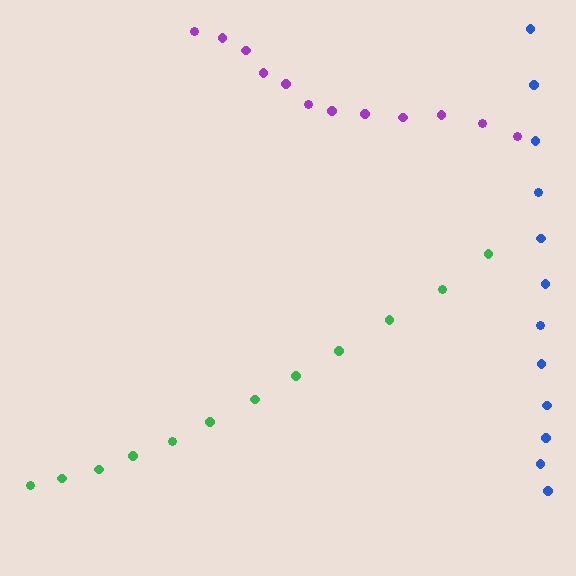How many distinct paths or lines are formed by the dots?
There are 3 distinct paths.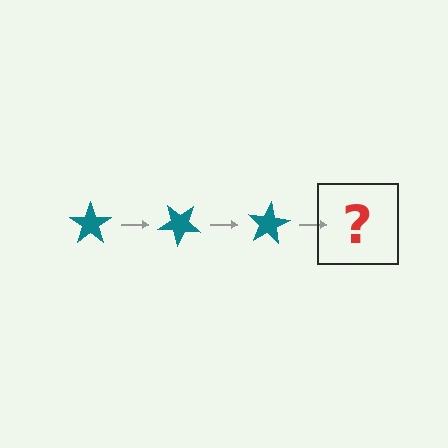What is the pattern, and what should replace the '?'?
The pattern is that the star rotates 40 degrees each step. The '?' should be a teal star rotated 120 degrees.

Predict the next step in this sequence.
The next step is a teal star rotated 120 degrees.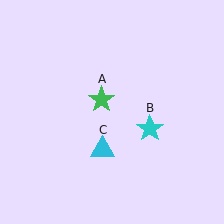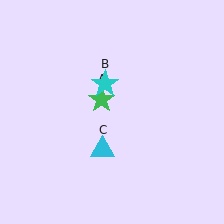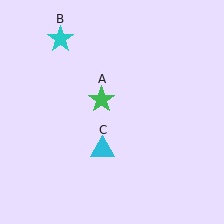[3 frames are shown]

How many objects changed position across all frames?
1 object changed position: cyan star (object B).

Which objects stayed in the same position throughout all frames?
Green star (object A) and cyan triangle (object C) remained stationary.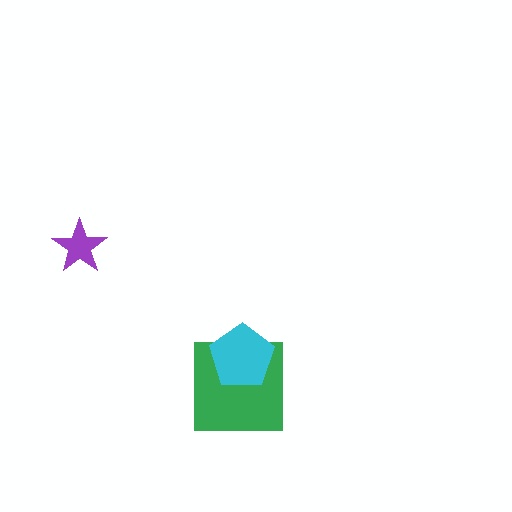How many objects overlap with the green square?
1 object overlaps with the green square.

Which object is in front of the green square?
The cyan pentagon is in front of the green square.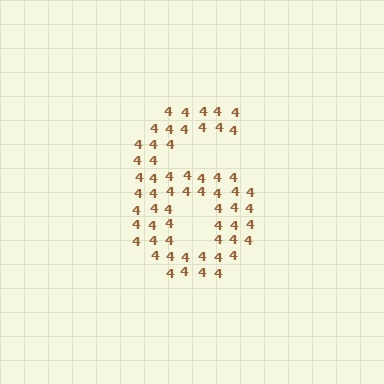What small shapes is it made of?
It is made of small digit 4's.